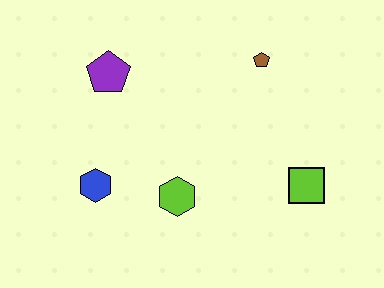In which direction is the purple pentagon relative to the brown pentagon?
The purple pentagon is to the left of the brown pentagon.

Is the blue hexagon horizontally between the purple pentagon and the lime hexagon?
No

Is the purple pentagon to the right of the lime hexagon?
No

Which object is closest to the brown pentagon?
The lime square is closest to the brown pentagon.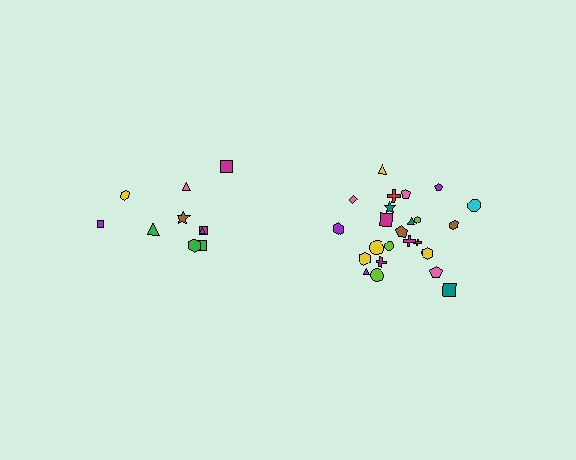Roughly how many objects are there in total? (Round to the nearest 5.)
Roughly 35 objects in total.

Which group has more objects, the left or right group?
The right group.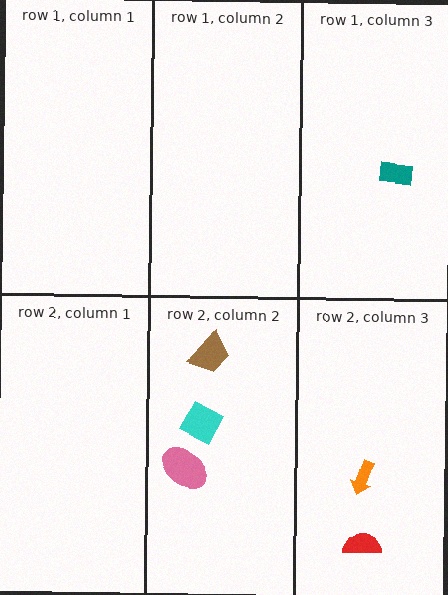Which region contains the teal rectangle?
The row 1, column 3 region.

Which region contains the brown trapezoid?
The row 2, column 2 region.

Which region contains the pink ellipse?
The row 2, column 2 region.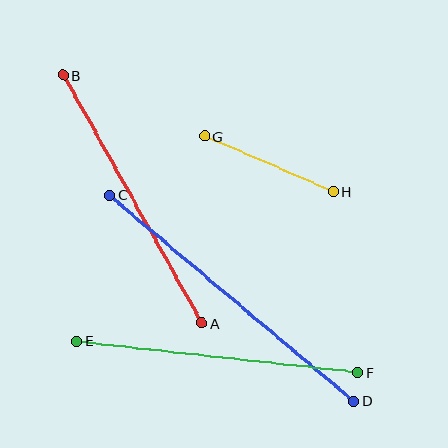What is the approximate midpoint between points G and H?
The midpoint is at approximately (269, 164) pixels.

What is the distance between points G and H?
The distance is approximately 140 pixels.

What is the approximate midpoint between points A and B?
The midpoint is at approximately (133, 199) pixels.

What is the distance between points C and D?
The distance is approximately 320 pixels.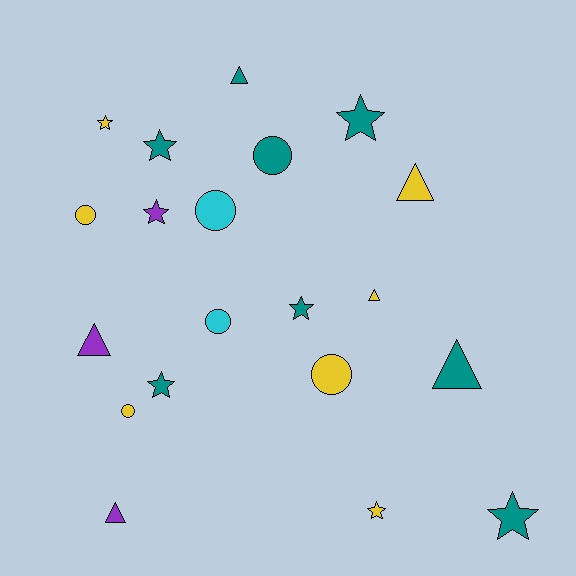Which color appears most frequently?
Teal, with 8 objects.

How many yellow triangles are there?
There are 2 yellow triangles.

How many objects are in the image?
There are 20 objects.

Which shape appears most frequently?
Star, with 8 objects.